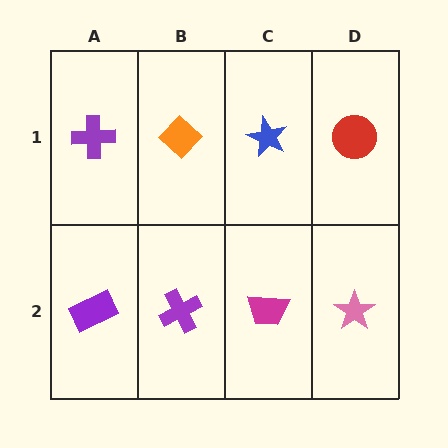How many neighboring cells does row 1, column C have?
3.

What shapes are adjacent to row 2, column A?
A purple cross (row 1, column A), a purple cross (row 2, column B).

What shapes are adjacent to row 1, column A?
A purple rectangle (row 2, column A), an orange diamond (row 1, column B).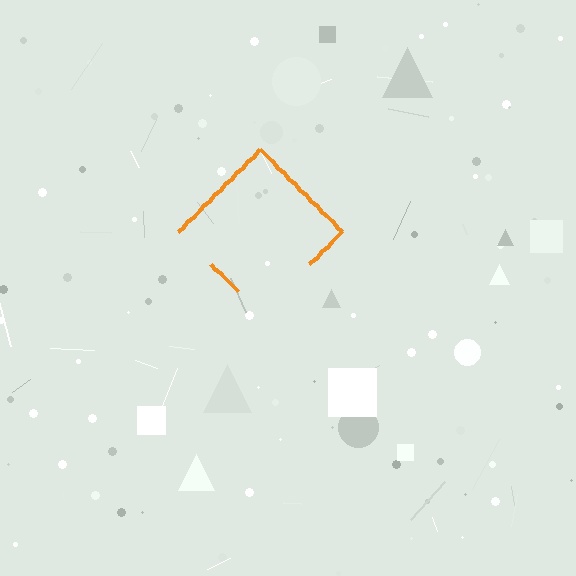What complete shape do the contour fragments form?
The contour fragments form a diamond.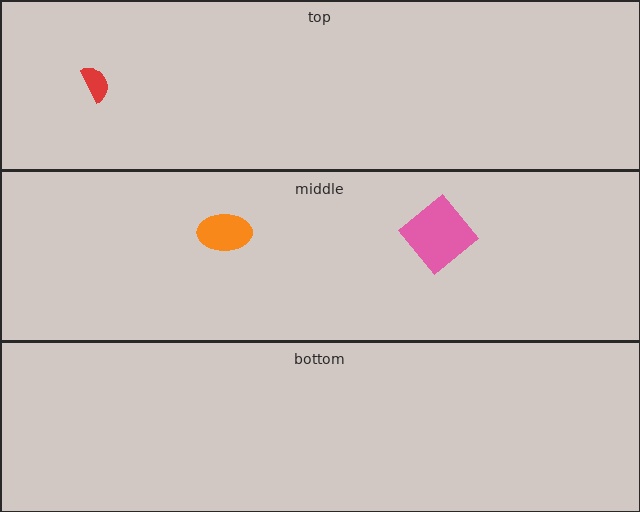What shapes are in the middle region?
The pink diamond, the orange ellipse.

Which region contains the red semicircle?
The top region.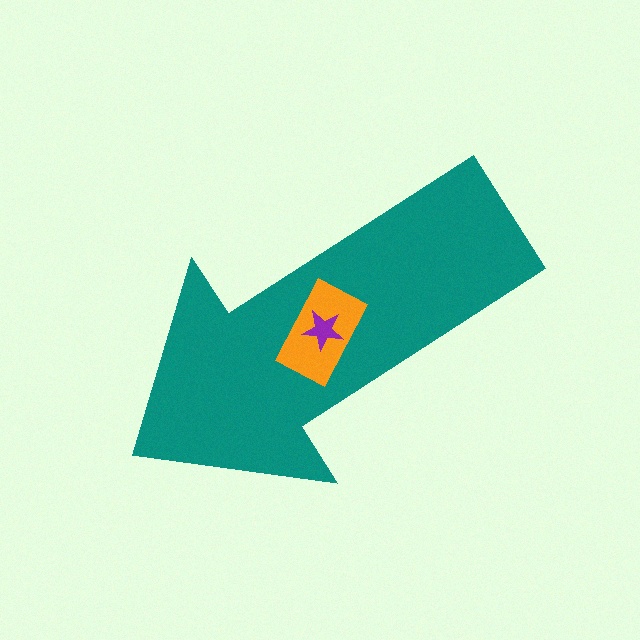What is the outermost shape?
The teal arrow.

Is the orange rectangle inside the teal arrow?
Yes.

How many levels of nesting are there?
3.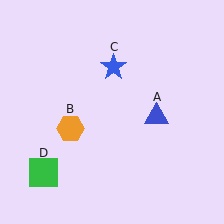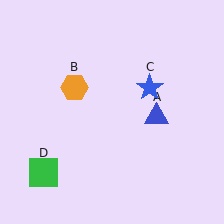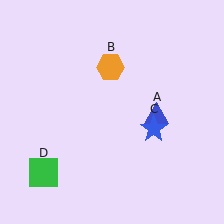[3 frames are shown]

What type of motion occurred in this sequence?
The orange hexagon (object B), blue star (object C) rotated clockwise around the center of the scene.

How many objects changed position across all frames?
2 objects changed position: orange hexagon (object B), blue star (object C).